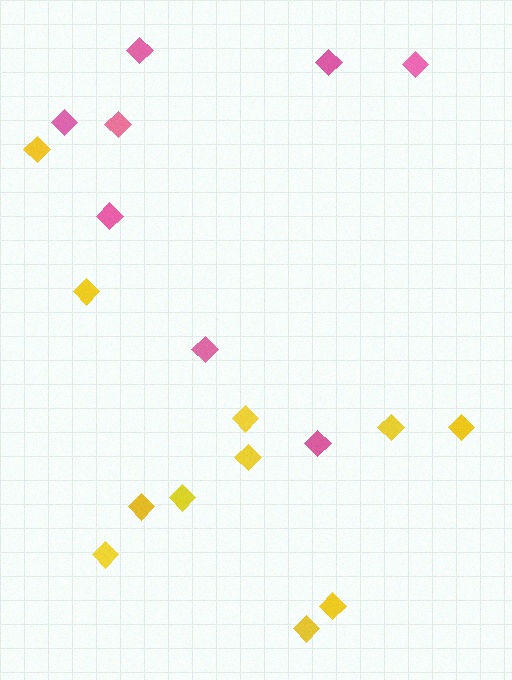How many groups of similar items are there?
There are 2 groups: one group of yellow diamonds (11) and one group of pink diamonds (8).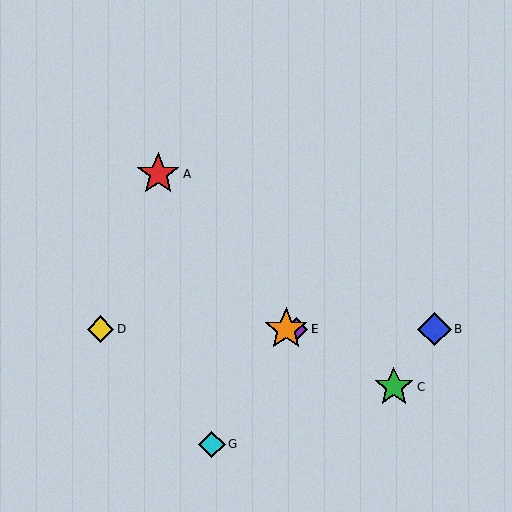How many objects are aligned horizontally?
4 objects (B, D, E, F) are aligned horizontally.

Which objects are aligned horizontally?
Objects B, D, E, F are aligned horizontally.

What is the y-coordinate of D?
Object D is at y≈329.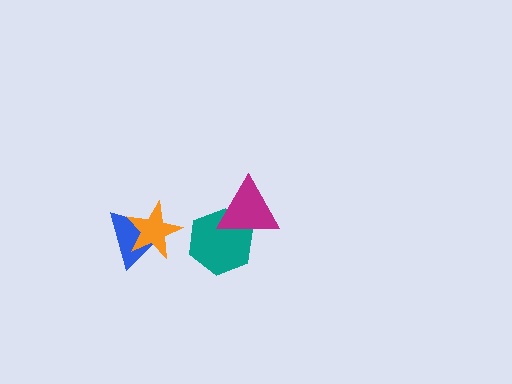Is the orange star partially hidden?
No, no other shape covers it.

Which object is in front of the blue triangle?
The orange star is in front of the blue triangle.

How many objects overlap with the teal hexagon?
1 object overlaps with the teal hexagon.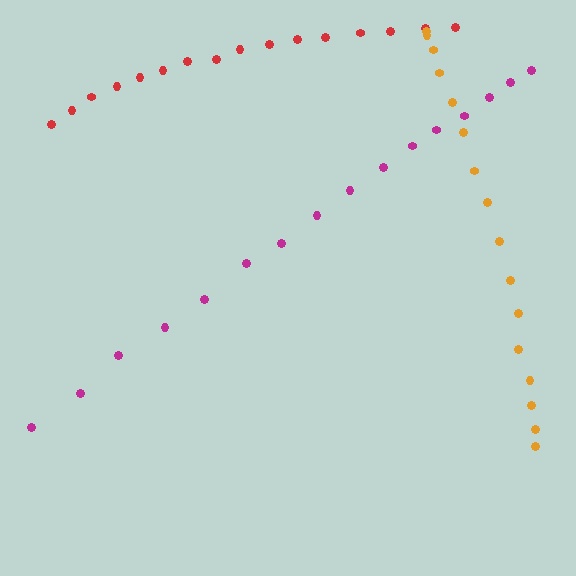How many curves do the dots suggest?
There are 3 distinct paths.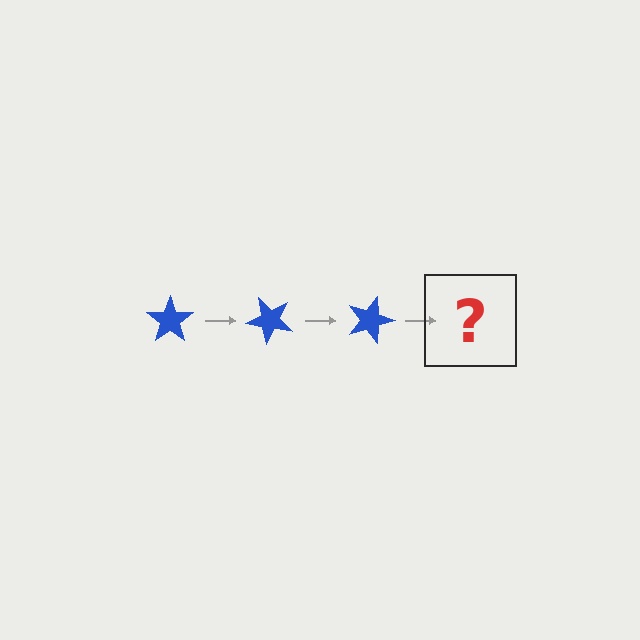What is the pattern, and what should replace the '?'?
The pattern is that the star rotates 45 degrees each step. The '?' should be a blue star rotated 135 degrees.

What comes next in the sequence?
The next element should be a blue star rotated 135 degrees.